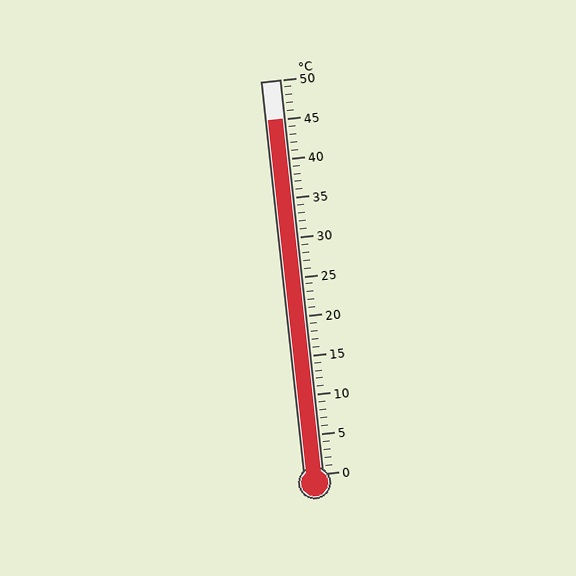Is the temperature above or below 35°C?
The temperature is above 35°C.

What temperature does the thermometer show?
The thermometer shows approximately 45°C.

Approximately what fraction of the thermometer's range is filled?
The thermometer is filled to approximately 90% of its range.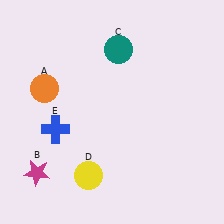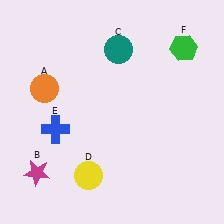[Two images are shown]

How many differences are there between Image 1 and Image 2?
There is 1 difference between the two images.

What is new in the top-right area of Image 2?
A green hexagon (F) was added in the top-right area of Image 2.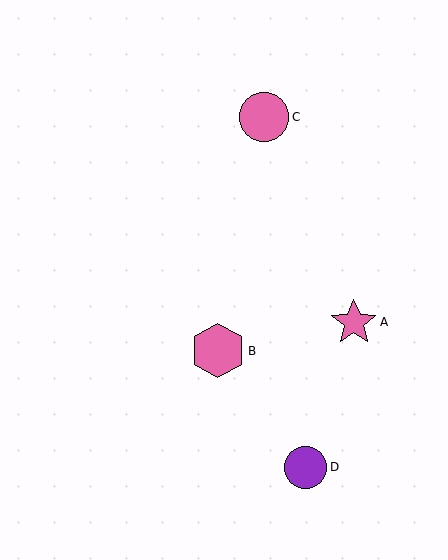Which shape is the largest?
The pink hexagon (labeled B) is the largest.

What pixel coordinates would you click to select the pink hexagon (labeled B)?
Click at (218, 351) to select the pink hexagon B.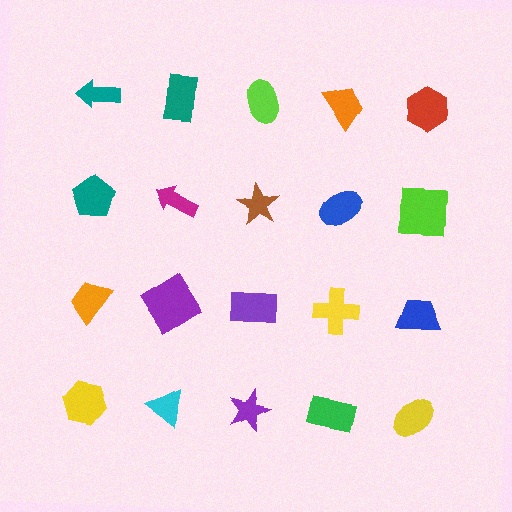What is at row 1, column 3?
A lime ellipse.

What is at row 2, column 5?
A lime square.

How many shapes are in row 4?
5 shapes.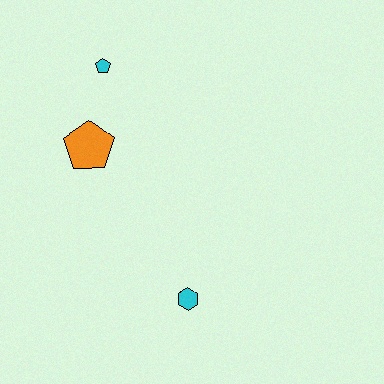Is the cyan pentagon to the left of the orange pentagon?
No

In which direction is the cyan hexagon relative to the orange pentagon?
The cyan hexagon is below the orange pentagon.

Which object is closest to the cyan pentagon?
The orange pentagon is closest to the cyan pentagon.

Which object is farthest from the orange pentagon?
The cyan hexagon is farthest from the orange pentagon.